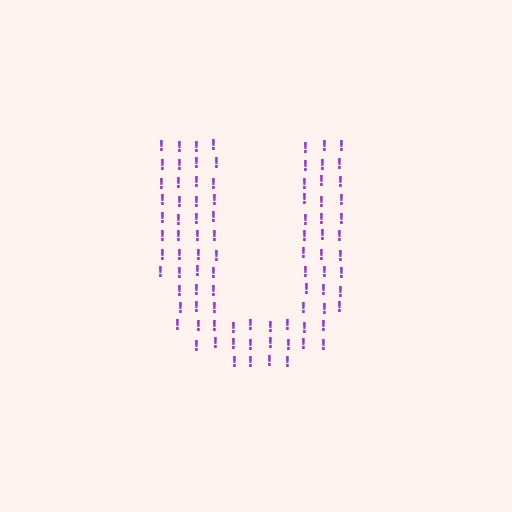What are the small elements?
The small elements are exclamation marks.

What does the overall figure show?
The overall figure shows the letter U.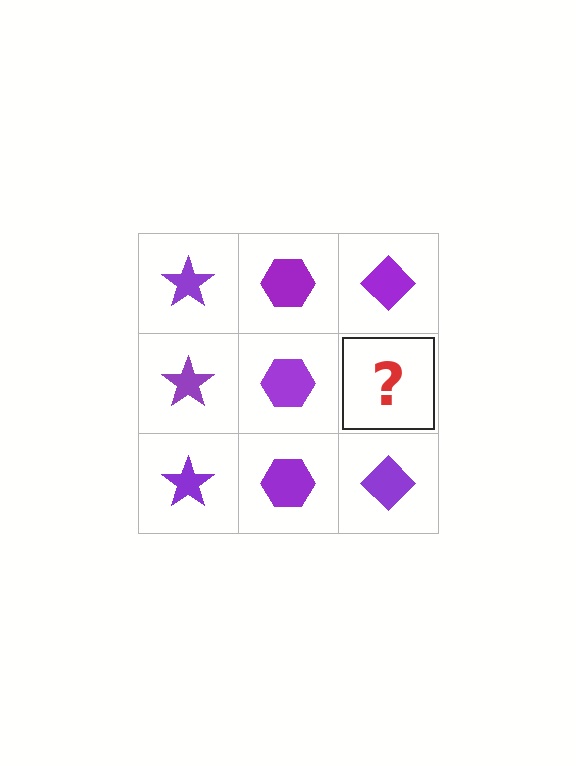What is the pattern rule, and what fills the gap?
The rule is that each column has a consistent shape. The gap should be filled with a purple diamond.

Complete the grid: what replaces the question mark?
The question mark should be replaced with a purple diamond.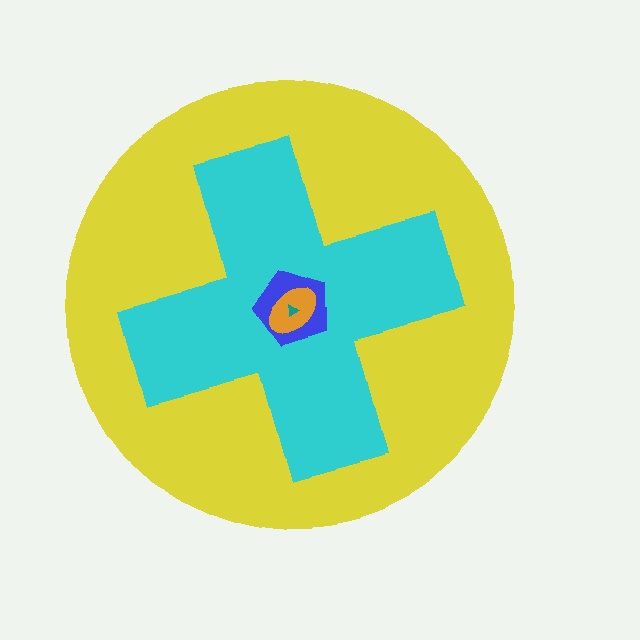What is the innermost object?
The teal triangle.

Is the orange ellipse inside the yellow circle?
Yes.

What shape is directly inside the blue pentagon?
The orange ellipse.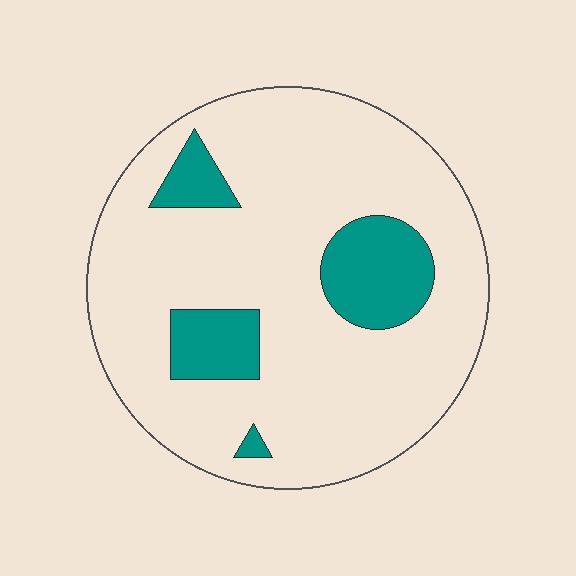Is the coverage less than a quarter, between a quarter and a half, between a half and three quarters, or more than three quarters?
Less than a quarter.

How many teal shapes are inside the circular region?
4.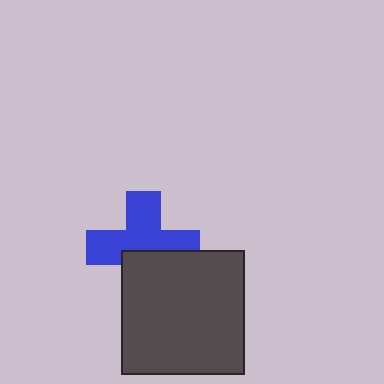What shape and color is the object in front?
The object in front is a dark gray square.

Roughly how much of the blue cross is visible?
About half of it is visible (roughly 61%).